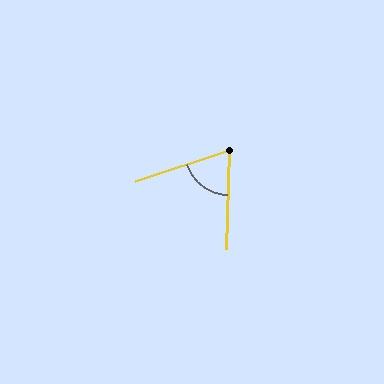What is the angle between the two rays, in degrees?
Approximately 70 degrees.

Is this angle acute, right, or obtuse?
It is acute.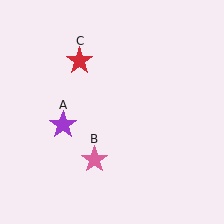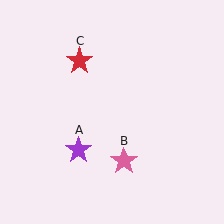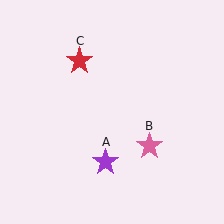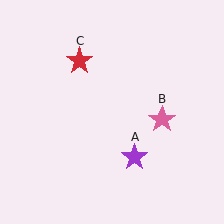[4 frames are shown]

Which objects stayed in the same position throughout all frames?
Red star (object C) remained stationary.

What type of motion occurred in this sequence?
The purple star (object A), pink star (object B) rotated counterclockwise around the center of the scene.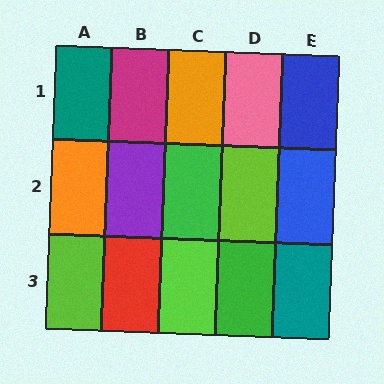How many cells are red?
1 cell is red.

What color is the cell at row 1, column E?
Blue.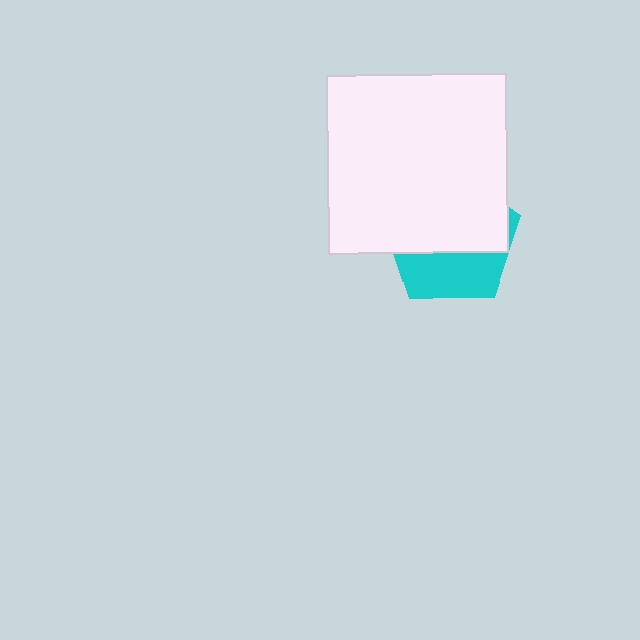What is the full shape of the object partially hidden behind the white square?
The partially hidden object is a cyan pentagon.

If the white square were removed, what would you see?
You would see the complete cyan pentagon.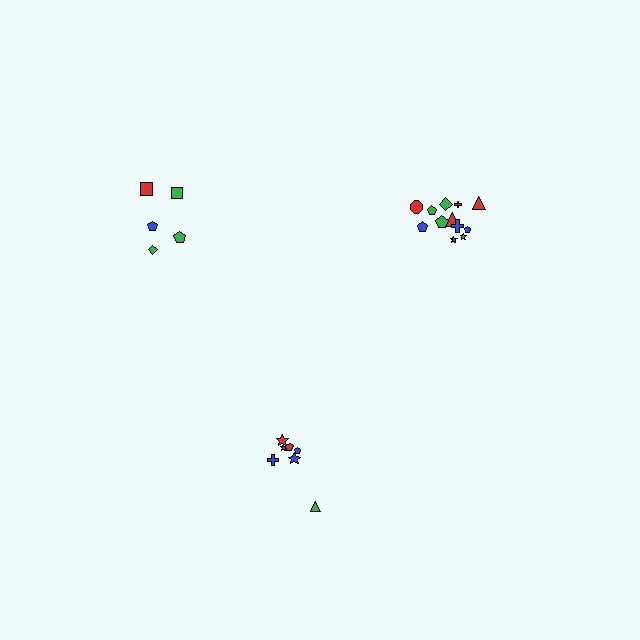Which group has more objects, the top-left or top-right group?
The top-right group.